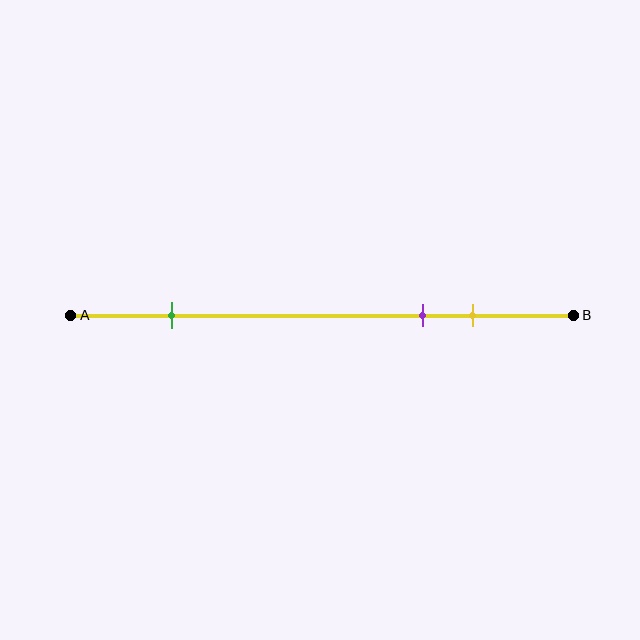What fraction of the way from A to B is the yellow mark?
The yellow mark is approximately 80% (0.8) of the way from A to B.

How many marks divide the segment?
There are 3 marks dividing the segment.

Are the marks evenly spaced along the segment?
No, the marks are not evenly spaced.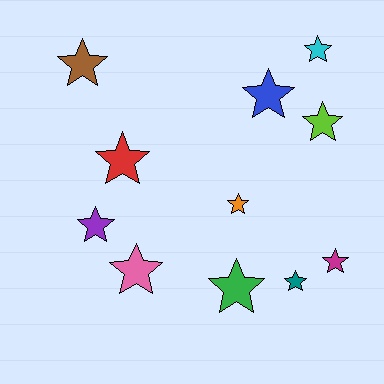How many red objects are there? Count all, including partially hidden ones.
There is 1 red object.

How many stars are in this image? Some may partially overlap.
There are 11 stars.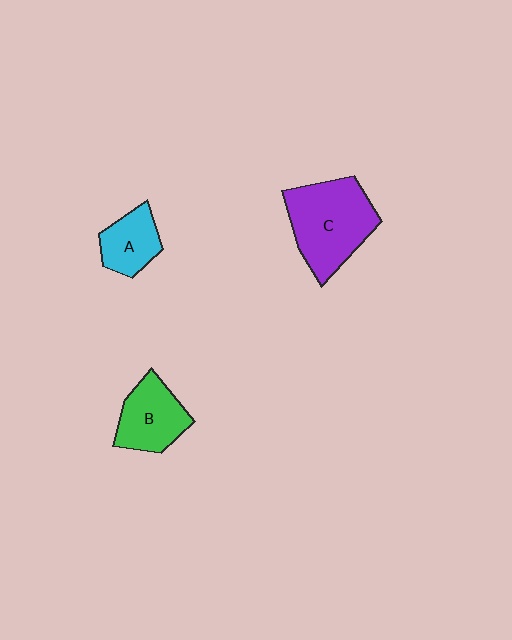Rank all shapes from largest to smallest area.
From largest to smallest: C (purple), B (green), A (cyan).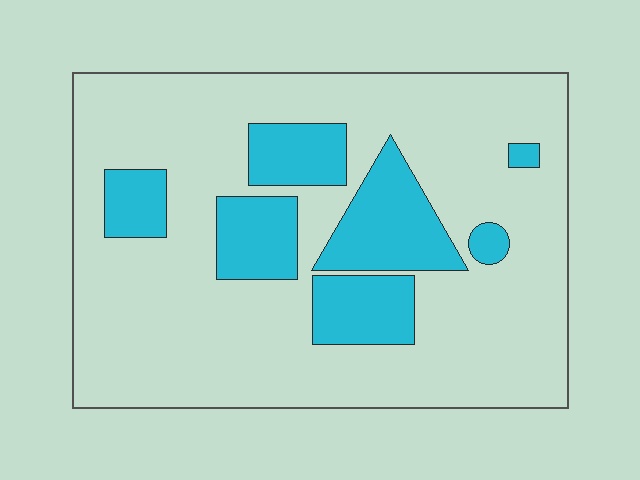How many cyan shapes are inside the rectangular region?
7.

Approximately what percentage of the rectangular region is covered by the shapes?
Approximately 25%.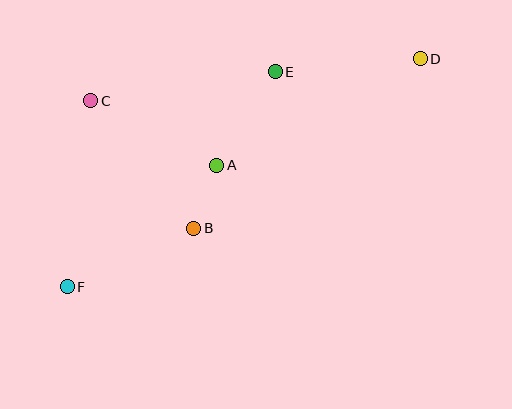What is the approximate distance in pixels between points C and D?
The distance between C and D is approximately 332 pixels.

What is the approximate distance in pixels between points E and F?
The distance between E and F is approximately 299 pixels.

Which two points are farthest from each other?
Points D and F are farthest from each other.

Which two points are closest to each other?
Points A and B are closest to each other.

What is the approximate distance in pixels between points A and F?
The distance between A and F is approximately 193 pixels.